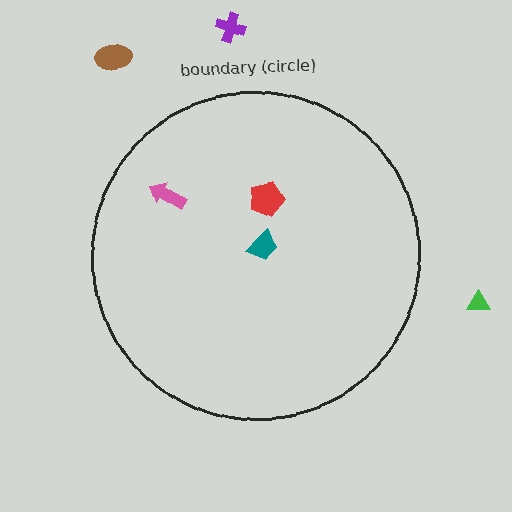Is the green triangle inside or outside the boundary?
Outside.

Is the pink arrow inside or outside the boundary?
Inside.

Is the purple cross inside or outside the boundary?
Outside.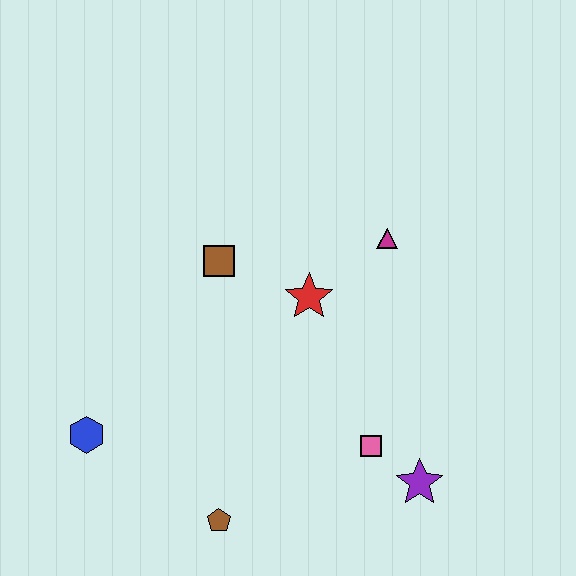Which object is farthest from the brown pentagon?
The magenta triangle is farthest from the brown pentagon.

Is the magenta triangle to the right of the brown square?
Yes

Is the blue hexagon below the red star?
Yes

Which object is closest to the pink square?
The purple star is closest to the pink square.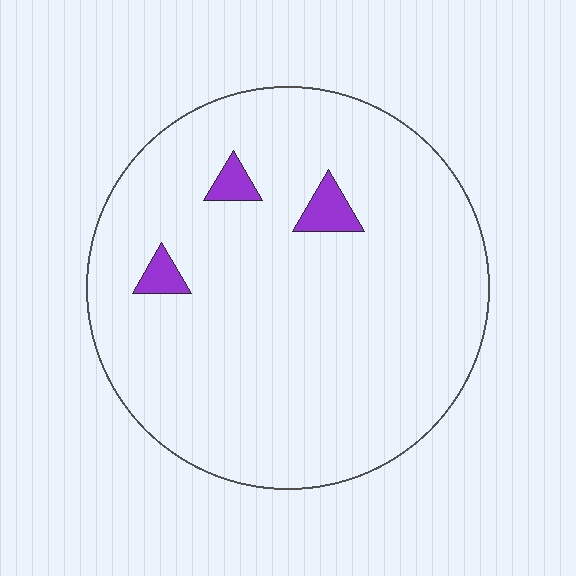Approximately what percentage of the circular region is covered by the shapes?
Approximately 5%.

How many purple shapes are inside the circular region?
3.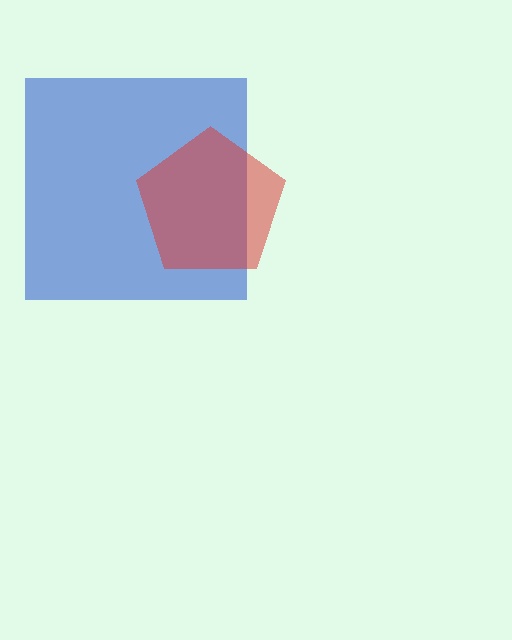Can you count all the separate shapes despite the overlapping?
Yes, there are 2 separate shapes.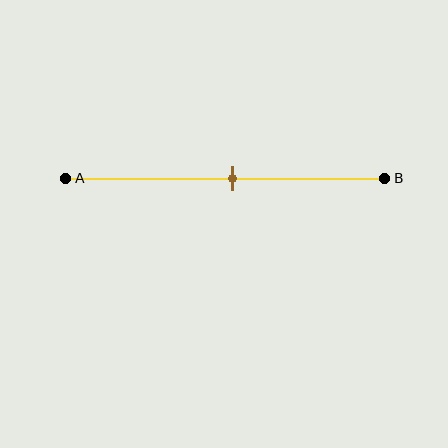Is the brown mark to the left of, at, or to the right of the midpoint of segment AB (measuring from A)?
The brown mark is approximately at the midpoint of segment AB.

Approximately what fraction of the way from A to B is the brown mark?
The brown mark is approximately 50% of the way from A to B.